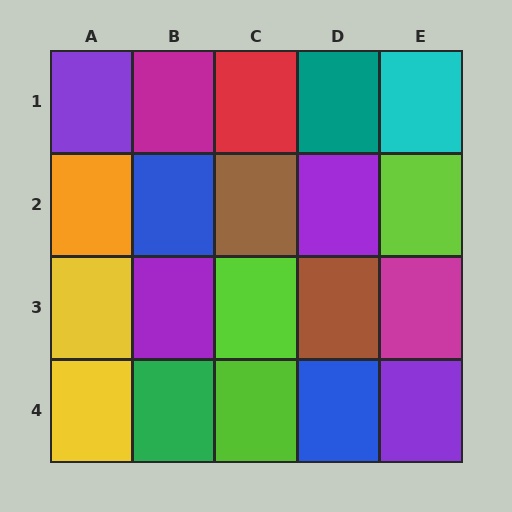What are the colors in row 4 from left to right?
Yellow, green, lime, blue, purple.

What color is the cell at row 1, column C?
Red.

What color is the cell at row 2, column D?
Purple.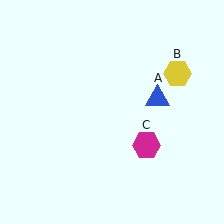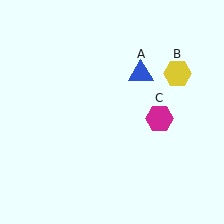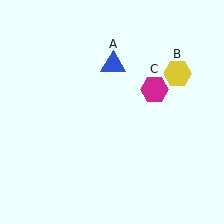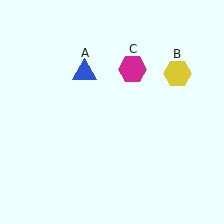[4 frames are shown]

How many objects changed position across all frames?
2 objects changed position: blue triangle (object A), magenta hexagon (object C).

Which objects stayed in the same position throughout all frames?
Yellow hexagon (object B) remained stationary.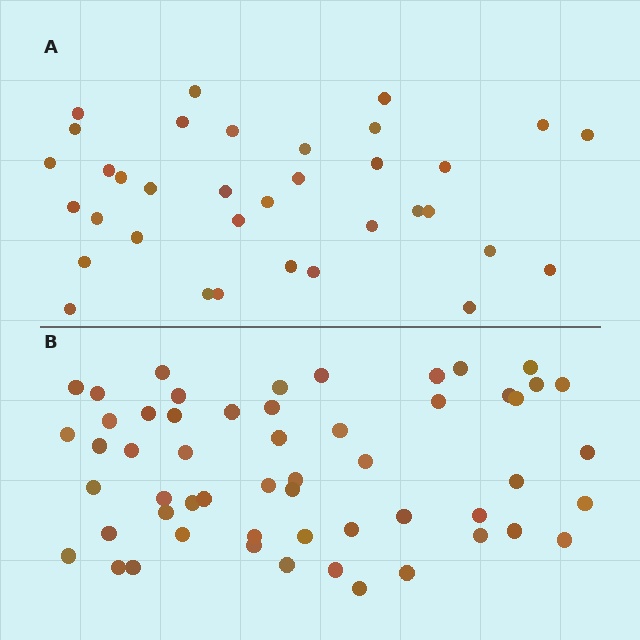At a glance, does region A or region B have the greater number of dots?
Region B (the bottom region) has more dots.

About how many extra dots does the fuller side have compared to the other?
Region B has approximately 20 more dots than region A.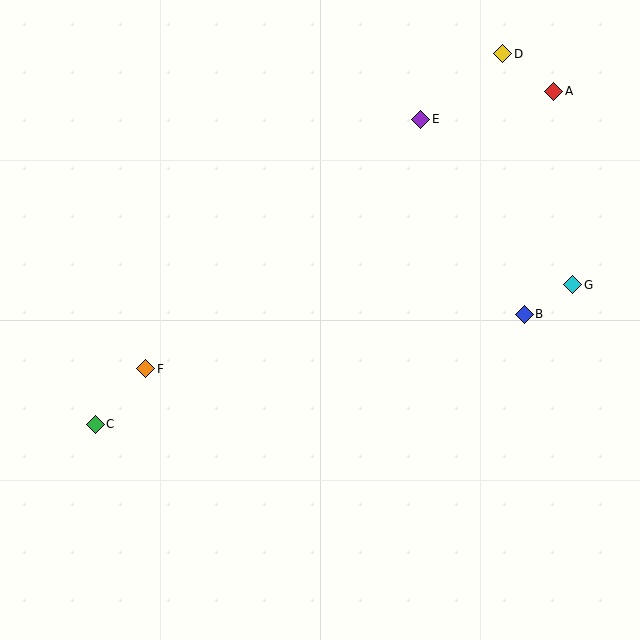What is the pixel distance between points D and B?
The distance between D and B is 261 pixels.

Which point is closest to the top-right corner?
Point A is closest to the top-right corner.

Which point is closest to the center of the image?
Point F at (146, 369) is closest to the center.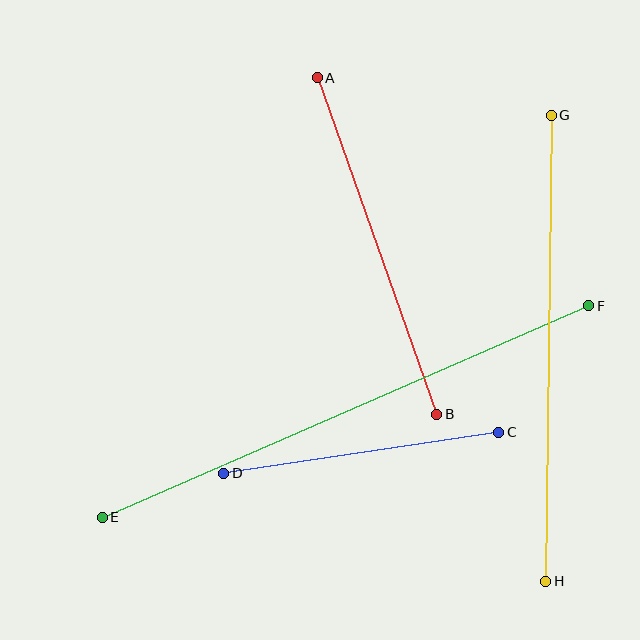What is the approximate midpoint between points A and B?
The midpoint is at approximately (377, 246) pixels.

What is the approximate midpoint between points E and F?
The midpoint is at approximately (345, 412) pixels.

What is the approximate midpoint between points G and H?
The midpoint is at approximately (548, 349) pixels.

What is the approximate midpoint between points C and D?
The midpoint is at approximately (361, 453) pixels.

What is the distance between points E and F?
The distance is approximately 530 pixels.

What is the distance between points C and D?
The distance is approximately 278 pixels.